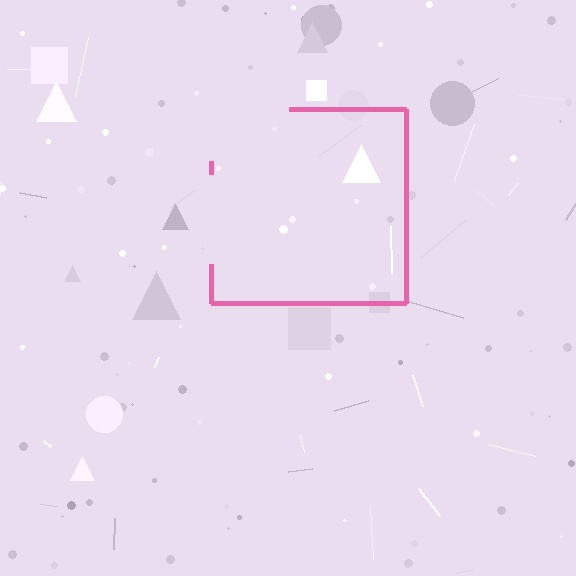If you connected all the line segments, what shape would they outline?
They would outline a square.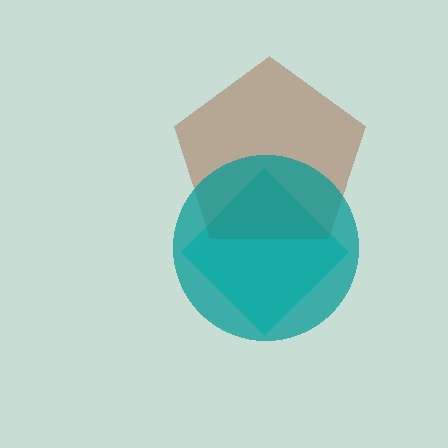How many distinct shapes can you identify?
There are 3 distinct shapes: a cyan diamond, a brown pentagon, a teal circle.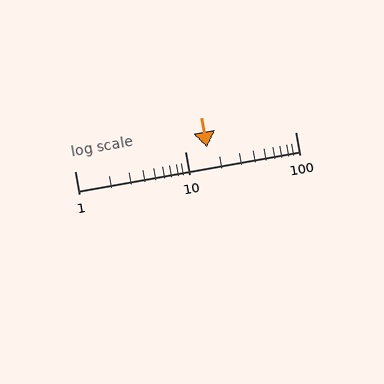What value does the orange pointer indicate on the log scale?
The pointer indicates approximately 16.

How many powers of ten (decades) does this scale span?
The scale spans 2 decades, from 1 to 100.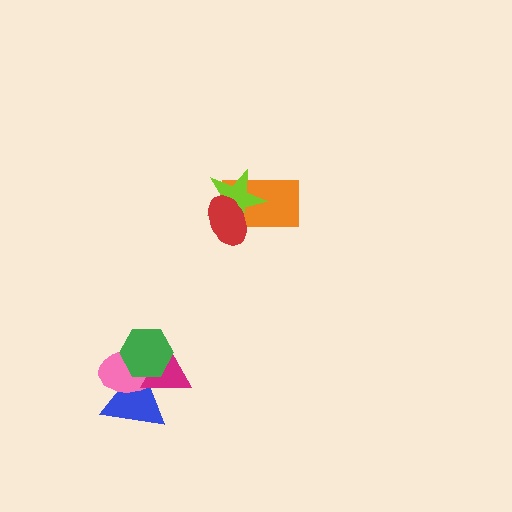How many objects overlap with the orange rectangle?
2 objects overlap with the orange rectangle.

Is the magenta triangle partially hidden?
Yes, it is partially covered by another shape.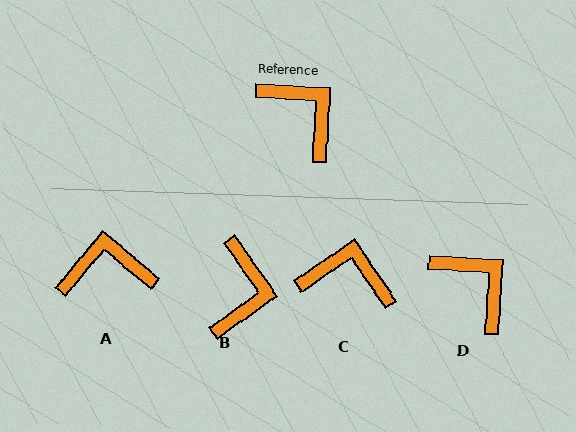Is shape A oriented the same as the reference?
No, it is off by about 53 degrees.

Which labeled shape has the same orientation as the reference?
D.